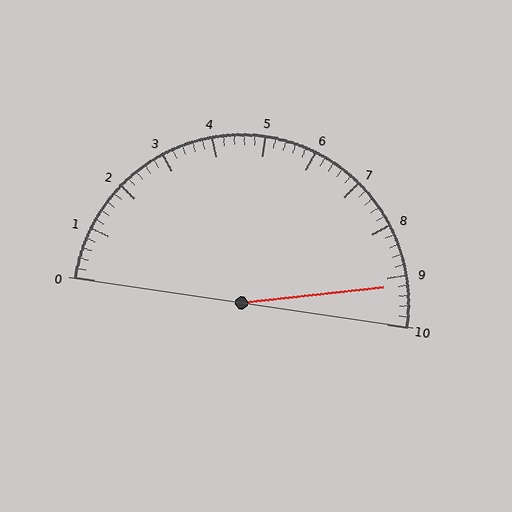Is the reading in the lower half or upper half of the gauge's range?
The reading is in the upper half of the range (0 to 10).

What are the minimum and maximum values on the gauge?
The gauge ranges from 0 to 10.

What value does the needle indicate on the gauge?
The needle indicates approximately 9.2.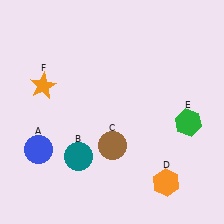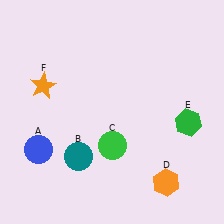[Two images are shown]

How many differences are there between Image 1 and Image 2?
There is 1 difference between the two images.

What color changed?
The circle (C) changed from brown in Image 1 to green in Image 2.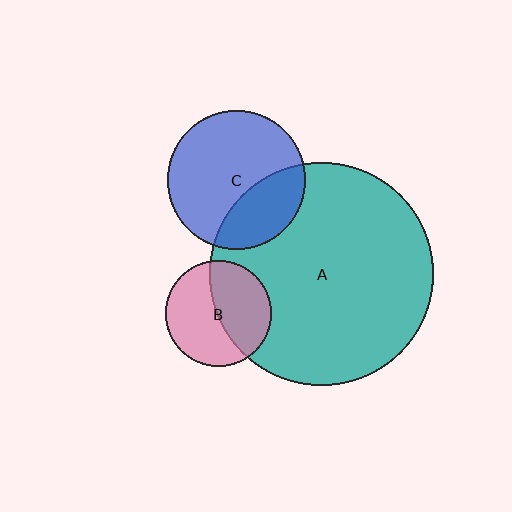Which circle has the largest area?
Circle A (teal).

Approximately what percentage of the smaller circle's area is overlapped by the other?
Approximately 45%.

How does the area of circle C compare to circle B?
Approximately 1.7 times.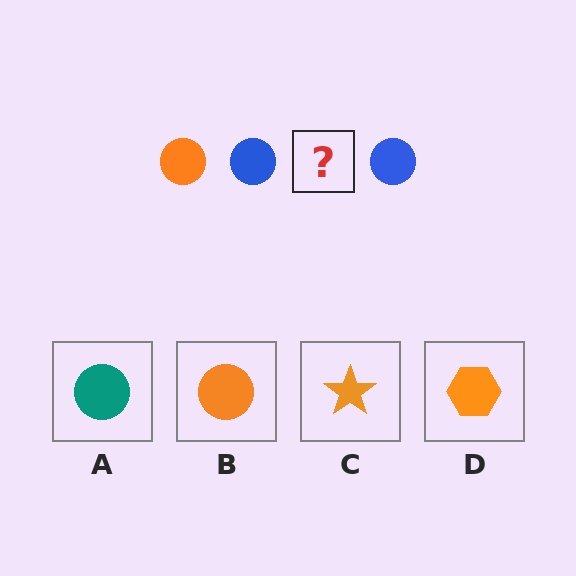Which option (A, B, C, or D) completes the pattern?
B.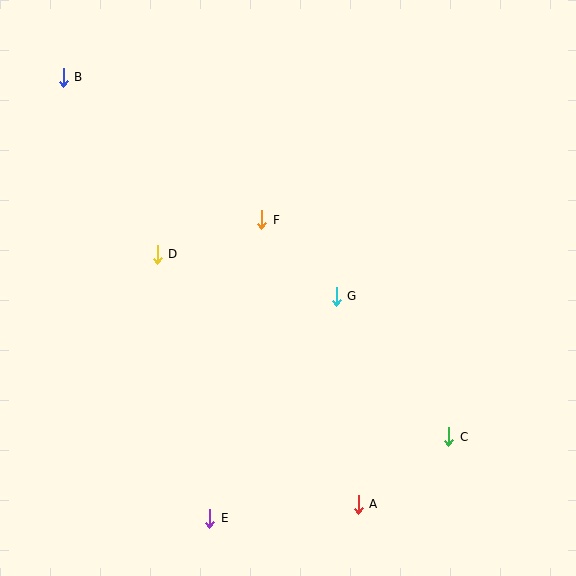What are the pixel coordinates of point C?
Point C is at (449, 437).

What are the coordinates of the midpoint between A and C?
The midpoint between A and C is at (403, 470).